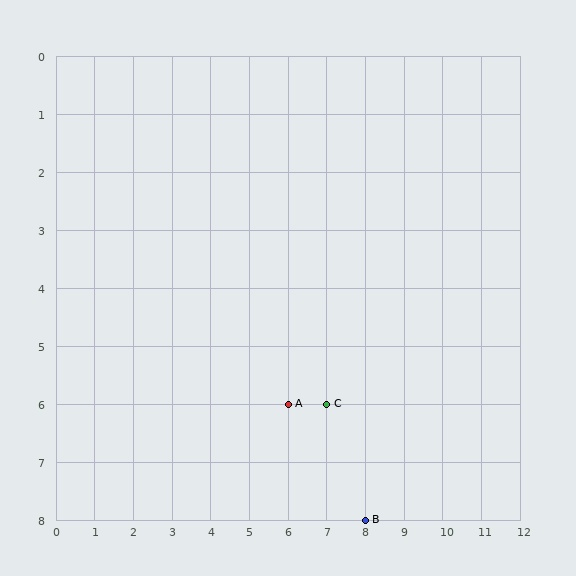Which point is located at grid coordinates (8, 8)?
Point B is at (8, 8).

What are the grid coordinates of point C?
Point C is at grid coordinates (7, 6).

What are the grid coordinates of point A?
Point A is at grid coordinates (6, 6).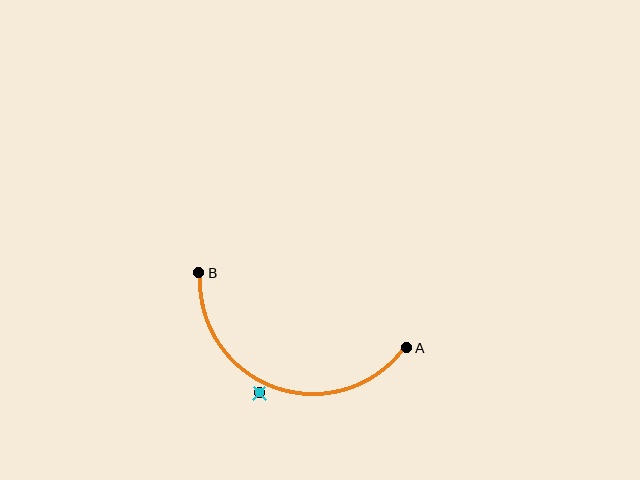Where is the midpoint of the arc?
The arc midpoint is the point on the curve farthest from the straight line joining A and B. It sits below that line.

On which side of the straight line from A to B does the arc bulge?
The arc bulges below the straight line connecting A and B.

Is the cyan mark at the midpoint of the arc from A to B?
No — the cyan mark does not lie on the arc at all. It sits slightly outside the curve.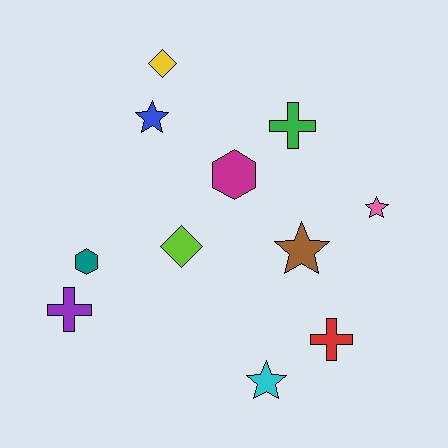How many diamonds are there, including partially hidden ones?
There are 2 diamonds.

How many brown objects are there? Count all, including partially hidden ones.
There is 1 brown object.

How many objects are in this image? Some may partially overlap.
There are 11 objects.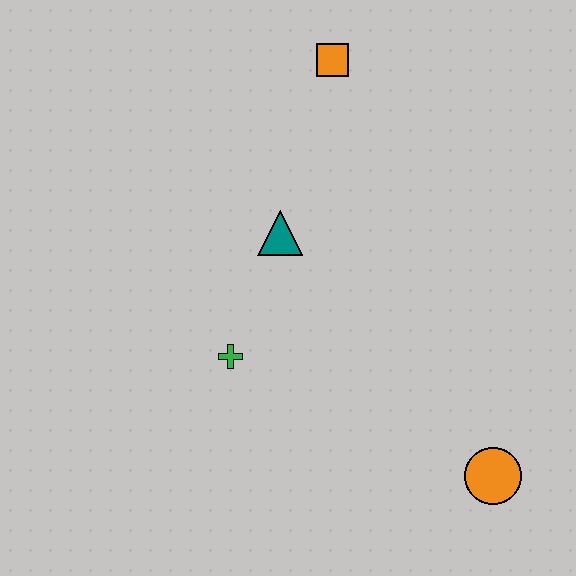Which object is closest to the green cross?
The teal triangle is closest to the green cross.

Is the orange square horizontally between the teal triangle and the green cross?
No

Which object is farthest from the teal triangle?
The orange circle is farthest from the teal triangle.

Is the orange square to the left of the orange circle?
Yes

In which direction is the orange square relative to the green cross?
The orange square is above the green cross.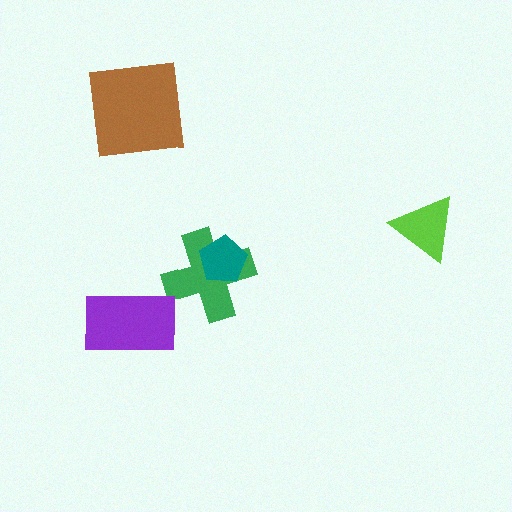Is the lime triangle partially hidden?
No, no other shape covers it.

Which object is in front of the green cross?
The teal pentagon is in front of the green cross.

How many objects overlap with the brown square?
0 objects overlap with the brown square.